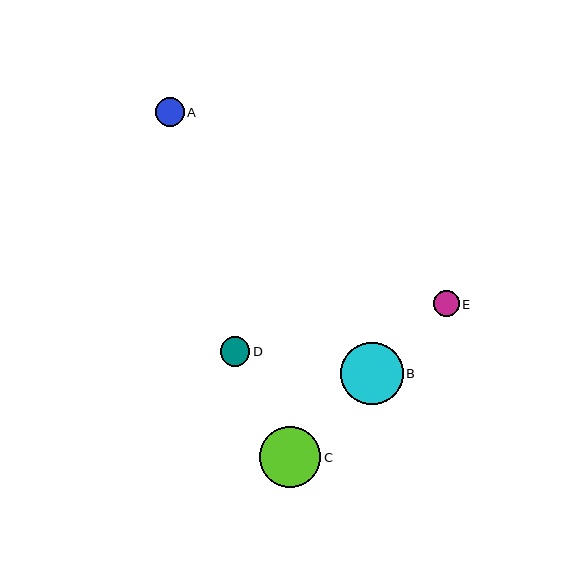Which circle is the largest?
Circle B is the largest with a size of approximately 62 pixels.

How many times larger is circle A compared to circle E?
Circle A is approximately 1.1 times the size of circle E.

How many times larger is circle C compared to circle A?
Circle C is approximately 2.1 times the size of circle A.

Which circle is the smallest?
Circle E is the smallest with a size of approximately 26 pixels.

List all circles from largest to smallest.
From largest to smallest: B, C, D, A, E.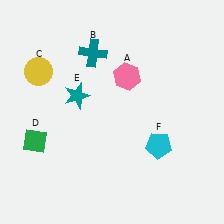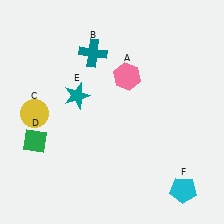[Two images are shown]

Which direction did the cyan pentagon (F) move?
The cyan pentagon (F) moved down.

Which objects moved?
The objects that moved are: the yellow circle (C), the cyan pentagon (F).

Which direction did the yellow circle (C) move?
The yellow circle (C) moved down.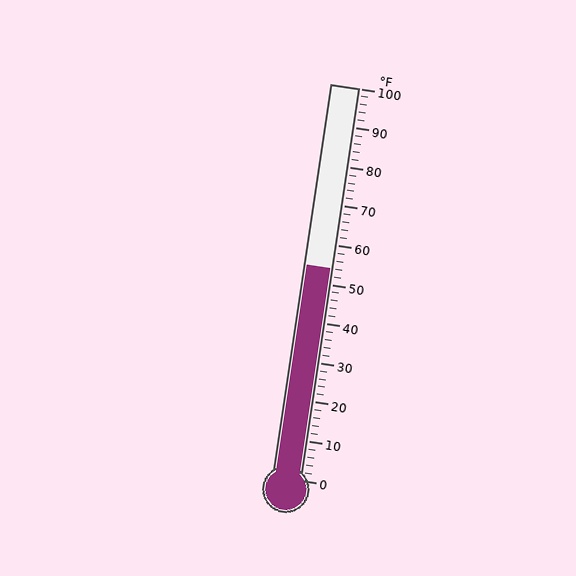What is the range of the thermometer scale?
The thermometer scale ranges from 0°F to 100°F.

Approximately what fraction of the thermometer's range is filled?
The thermometer is filled to approximately 55% of its range.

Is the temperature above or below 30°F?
The temperature is above 30°F.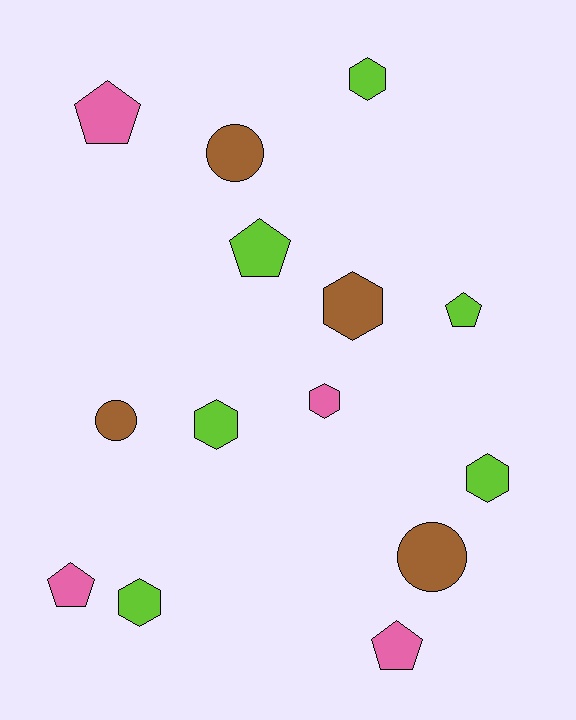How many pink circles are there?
There are no pink circles.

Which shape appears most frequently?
Hexagon, with 6 objects.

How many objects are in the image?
There are 14 objects.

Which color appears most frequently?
Lime, with 6 objects.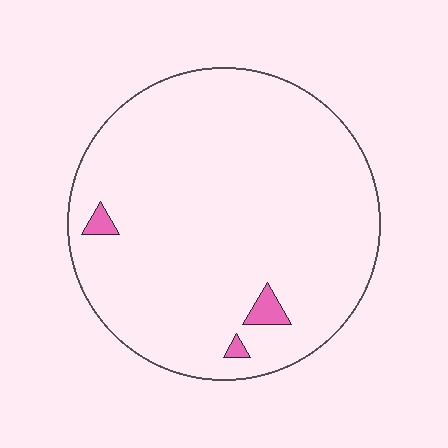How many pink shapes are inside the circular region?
3.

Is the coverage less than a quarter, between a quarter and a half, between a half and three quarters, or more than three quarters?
Less than a quarter.